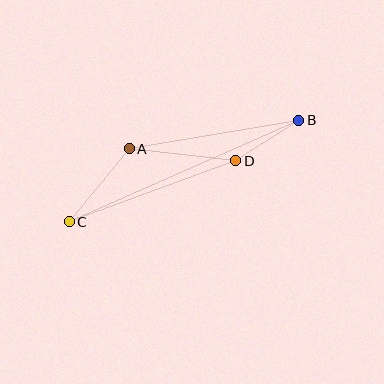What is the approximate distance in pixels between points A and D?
The distance between A and D is approximately 107 pixels.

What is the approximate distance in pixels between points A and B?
The distance between A and B is approximately 172 pixels.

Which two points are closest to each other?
Points B and D are closest to each other.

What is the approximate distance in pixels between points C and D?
The distance between C and D is approximately 177 pixels.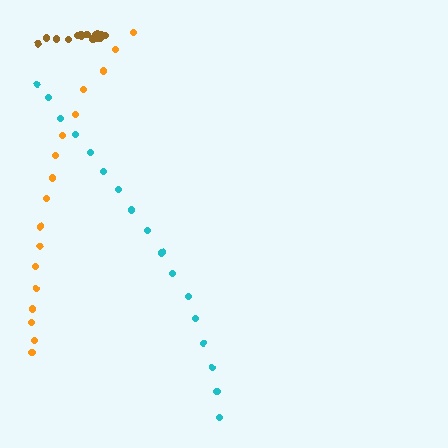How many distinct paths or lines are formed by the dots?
There are 3 distinct paths.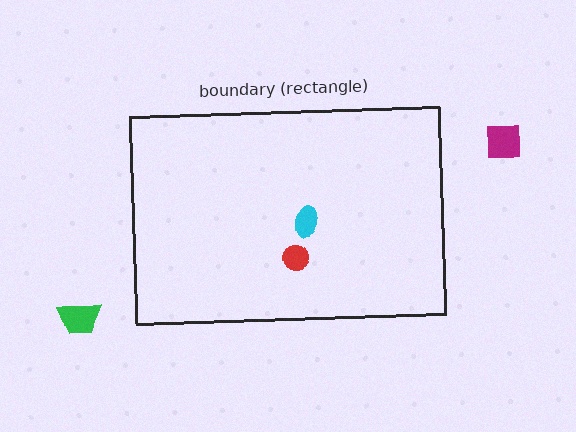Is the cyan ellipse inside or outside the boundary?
Inside.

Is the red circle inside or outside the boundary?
Inside.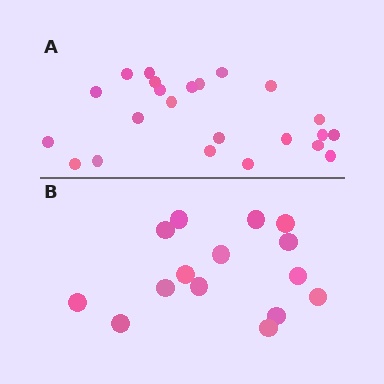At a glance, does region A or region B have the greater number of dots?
Region A (the top region) has more dots.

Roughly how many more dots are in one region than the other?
Region A has roughly 8 or so more dots than region B.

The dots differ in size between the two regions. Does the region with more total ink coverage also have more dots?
No. Region B has more total ink coverage because its dots are larger, but region A actually contains more individual dots. Total area can be misleading — the number of items is what matters here.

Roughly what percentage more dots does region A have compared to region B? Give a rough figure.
About 55% more.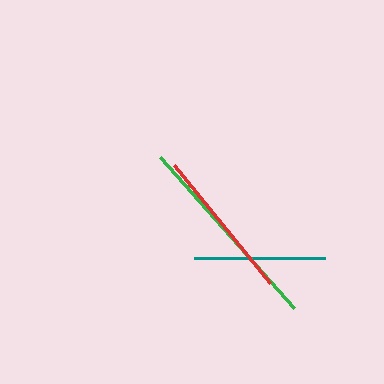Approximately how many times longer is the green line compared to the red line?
The green line is approximately 1.3 times the length of the red line.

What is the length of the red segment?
The red segment is approximately 152 pixels long.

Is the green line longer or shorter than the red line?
The green line is longer than the red line.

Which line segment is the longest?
The green line is the longest at approximately 202 pixels.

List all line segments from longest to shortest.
From longest to shortest: green, red, teal.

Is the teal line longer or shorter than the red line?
The red line is longer than the teal line.